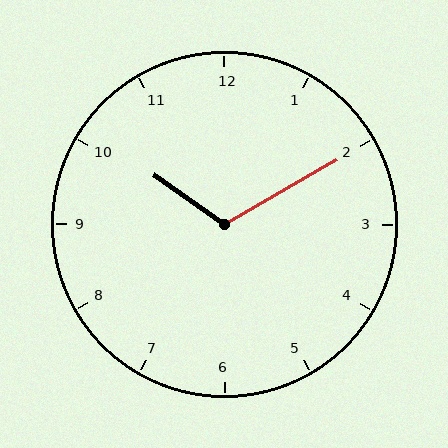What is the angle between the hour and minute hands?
Approximately 115 degrees.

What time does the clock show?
10:10.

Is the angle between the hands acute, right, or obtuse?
It is obtuse.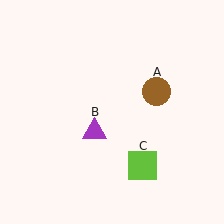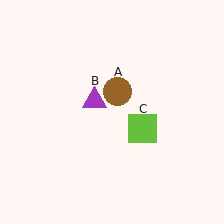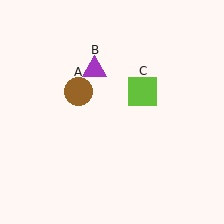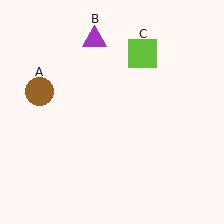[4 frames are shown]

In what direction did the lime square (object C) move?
The lime square (object C) moved up.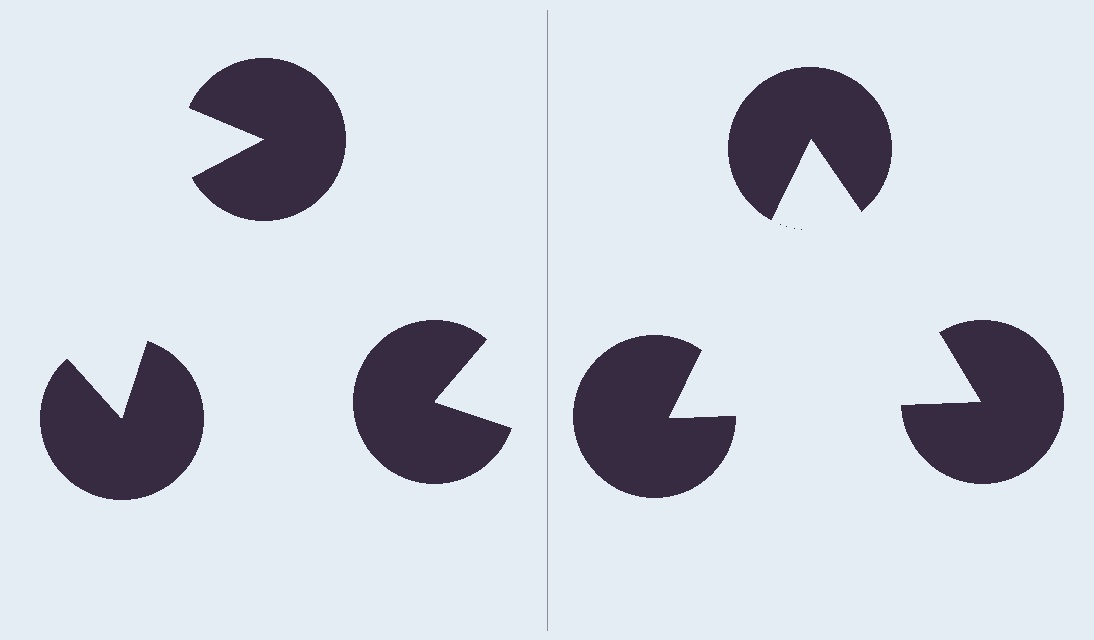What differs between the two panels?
The pac-man discs are positioned identically on both sides; only the wedge orientations differ. On the right they align to a triangle; on the left they are misaligned.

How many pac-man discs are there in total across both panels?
6 — 3 on each side.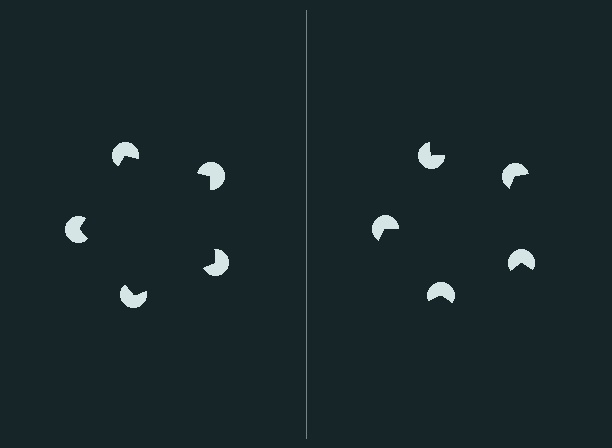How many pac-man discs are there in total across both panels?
10 — 5 on each side.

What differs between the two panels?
The pac-man discs are positioned identically on both sides; only the wedge orientations differ. On the left they align to a pentagon; on the right they are misaligned.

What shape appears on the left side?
An illusory pentagon.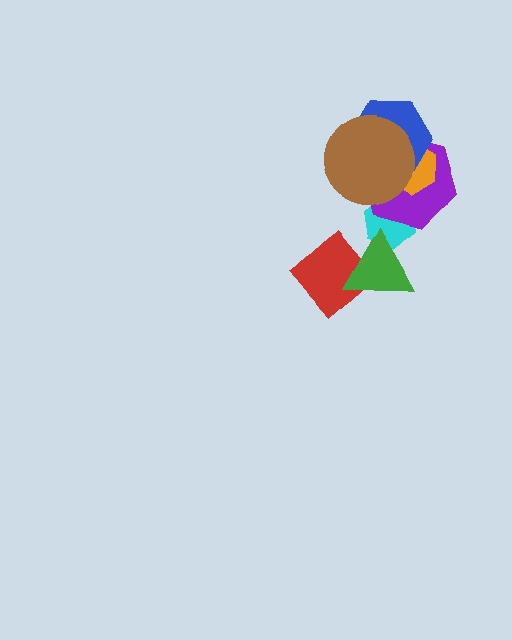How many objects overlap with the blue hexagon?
3 objects overlap with the blue hexagon.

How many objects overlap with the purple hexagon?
4 objects overlap with the purple hexagon.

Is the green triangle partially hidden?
No, no other shape covers it.